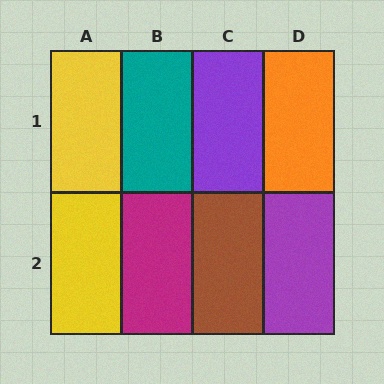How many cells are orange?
1 cell is orange.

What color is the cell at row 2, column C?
Brown.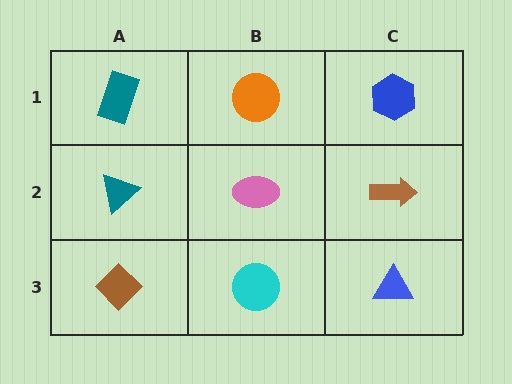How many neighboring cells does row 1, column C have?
2.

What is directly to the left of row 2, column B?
A teal triangle.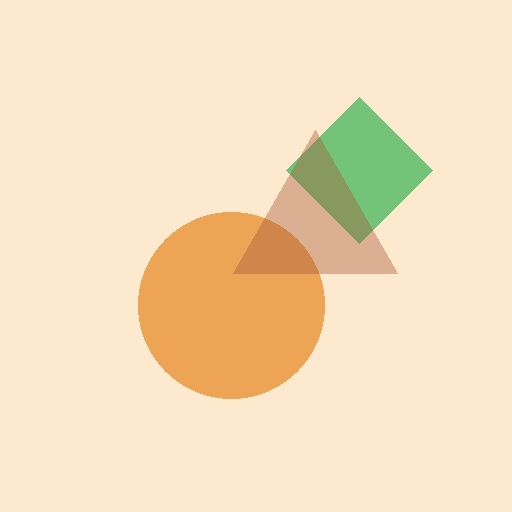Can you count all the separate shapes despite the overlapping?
Yes, there are 3 separate shapes.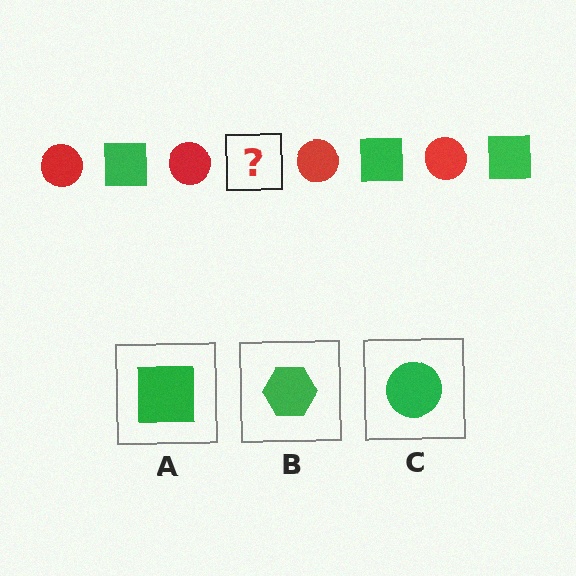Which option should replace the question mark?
Option A.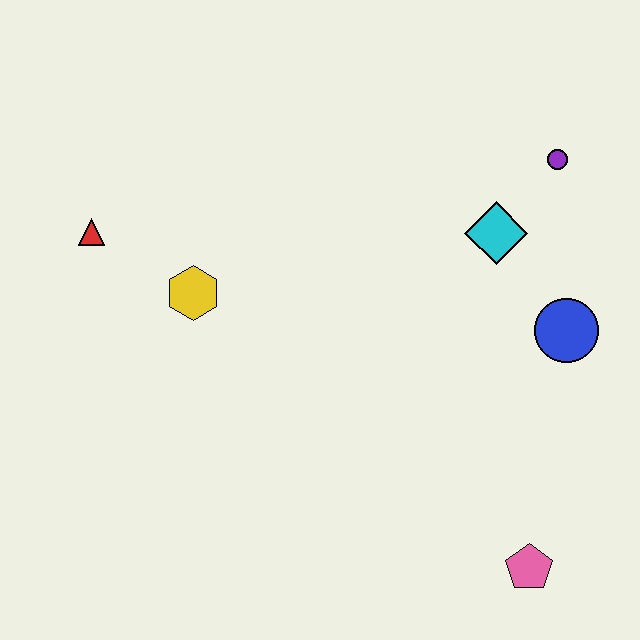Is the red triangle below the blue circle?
No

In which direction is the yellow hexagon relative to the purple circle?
The yellow hexagon is to the left of the purple circle.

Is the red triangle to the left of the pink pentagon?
Yes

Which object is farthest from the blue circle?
The red triangle is farthest from the blue circle.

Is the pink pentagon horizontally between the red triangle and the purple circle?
Yes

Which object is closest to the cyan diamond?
The purple circle is closest to the cyan diamond.